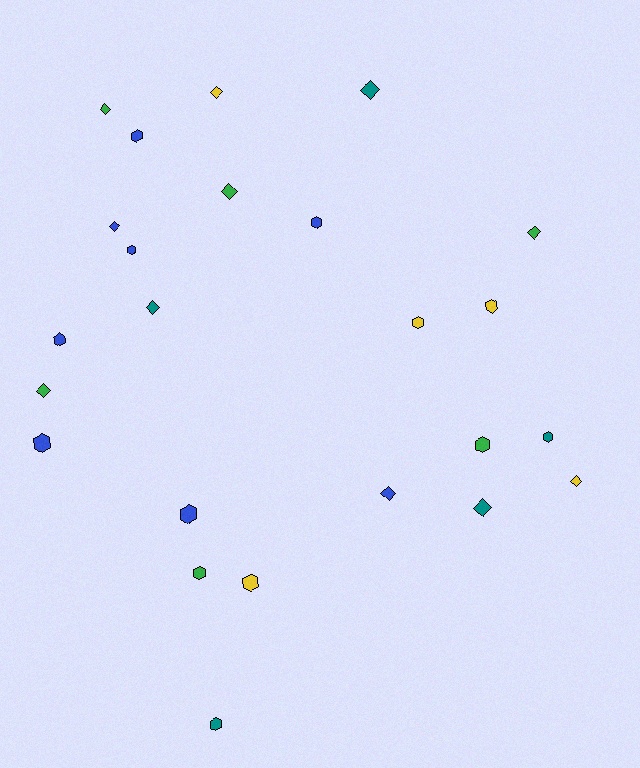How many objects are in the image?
There are 24 objects.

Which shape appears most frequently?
Hexagon, with 13 objects.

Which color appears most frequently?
Blue, with 8 objects.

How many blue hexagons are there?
There are 6 blue hexagons.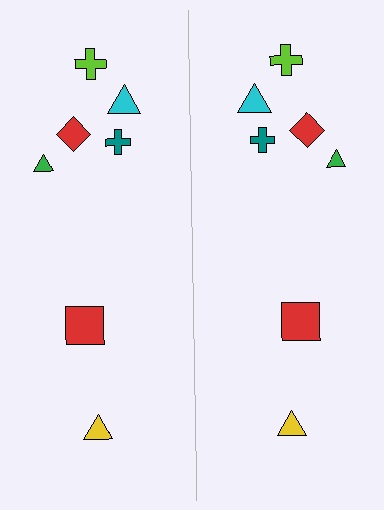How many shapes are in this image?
There are 14 shapes in this image.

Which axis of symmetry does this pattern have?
The pattern has a vertical axis of symmetry running through the center of the image.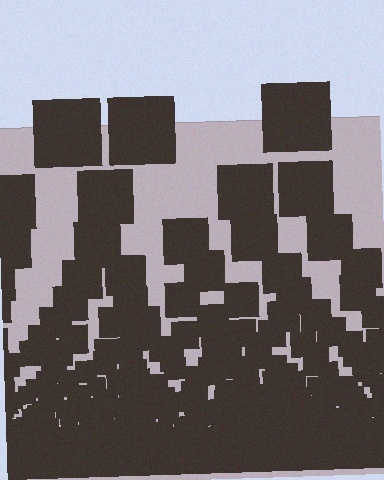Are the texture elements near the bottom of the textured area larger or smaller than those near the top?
Smaller. The gradient is inverted — elements near the bottom are smaller and denser.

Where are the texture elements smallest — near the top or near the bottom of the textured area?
Near the bottom.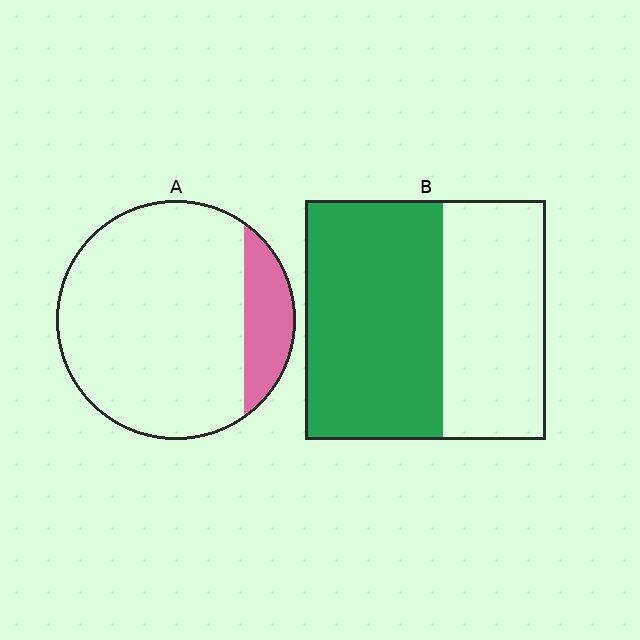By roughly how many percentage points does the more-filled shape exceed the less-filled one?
By roughly 40 percentage points (B over A).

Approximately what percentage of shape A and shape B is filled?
A is approximately 15% and B is approximately 55%.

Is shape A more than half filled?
No.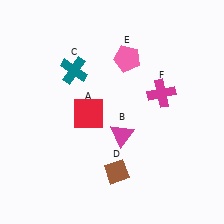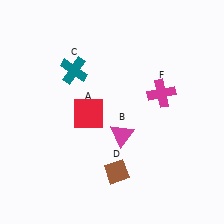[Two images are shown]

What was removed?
The pink pentagon (E) was removed in Image 2.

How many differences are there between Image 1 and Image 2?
There is 1 difference between the two images.